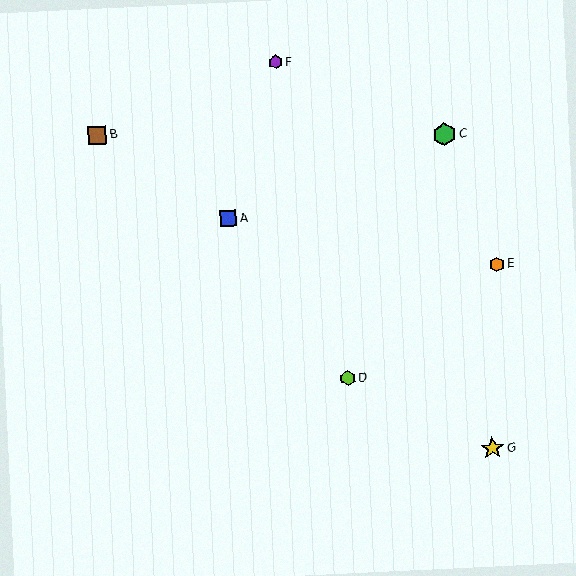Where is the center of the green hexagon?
The center of the green hexagon is at (444, 135).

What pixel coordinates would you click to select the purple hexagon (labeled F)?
Click at (276, 62) to select the purple hexagon F.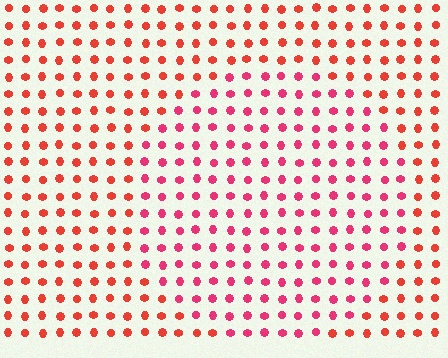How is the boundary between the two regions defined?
The boundary is defined purely by a slight shift in hue (about 26 degrees). Spacing, size, and orientation are identical on both sides.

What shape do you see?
I see a circle.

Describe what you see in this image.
The image is filled with small red elements in a uniform arrangement. A circle-shaped region is visible where the elements are tinted to a slightly different hue, forming a subtle color boundary.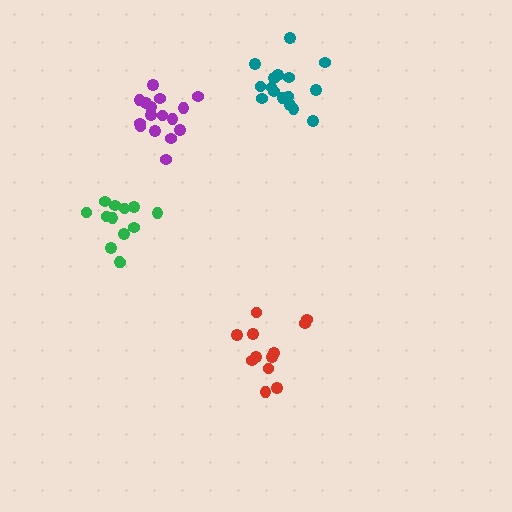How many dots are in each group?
Group 1: 12 dots, Group 2: 13 dots, Group 3: 16 dots, Group 4: 16 dots (57 total).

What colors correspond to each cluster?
The clusters are colored: red, green, teal, purple.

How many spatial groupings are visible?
There are 4 spatial groupings.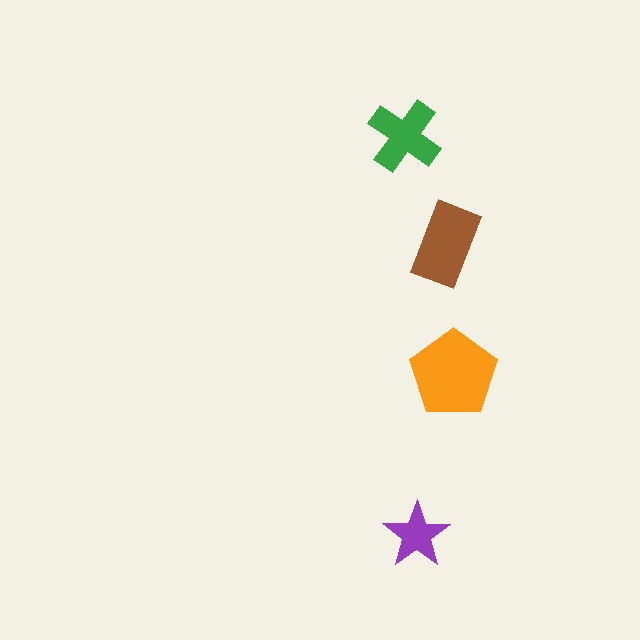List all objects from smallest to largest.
The purple star, the green cross, the brown rectangle, the orange pentagon.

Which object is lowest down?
The purple star is bottommost.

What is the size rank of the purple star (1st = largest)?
4th.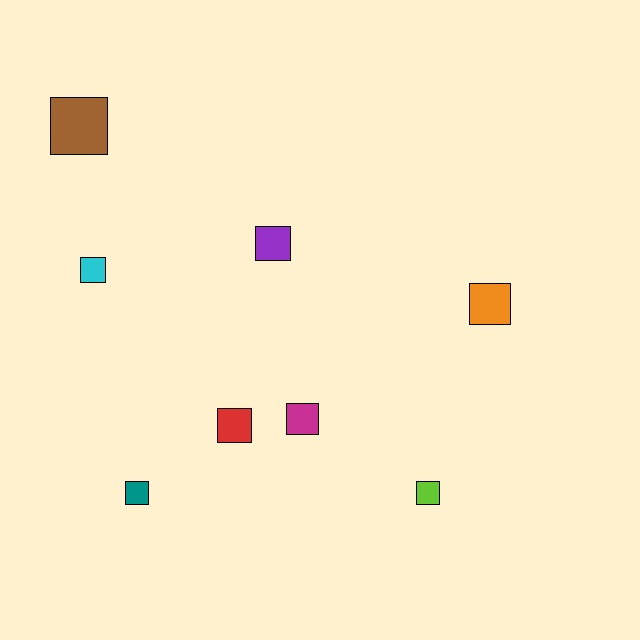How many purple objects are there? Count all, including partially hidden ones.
There is 1 purple object.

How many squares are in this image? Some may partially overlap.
There are 8 squares.